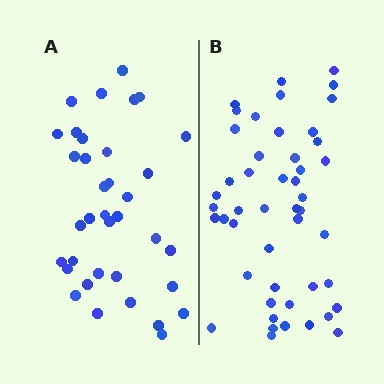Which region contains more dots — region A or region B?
Region B (the right region) has more dots.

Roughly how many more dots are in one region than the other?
Region B has roughly 12 or so more dots than region A.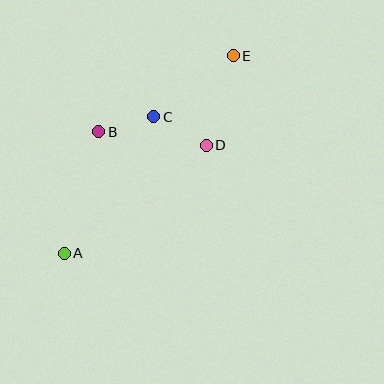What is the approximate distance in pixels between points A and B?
The distance between A and B is approximately 126 pixels.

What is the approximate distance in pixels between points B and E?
The distance between B and E is approximately 154 pixels.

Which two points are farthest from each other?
Points A and E are farthest from each other.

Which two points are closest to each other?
Points B and C are closest to each other.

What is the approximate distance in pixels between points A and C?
The distance between A and C is approximately 163 pixels.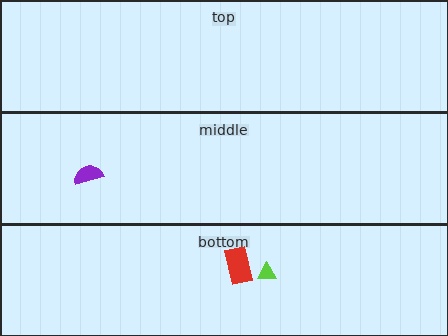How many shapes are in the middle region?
1.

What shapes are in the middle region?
The purple semicircle.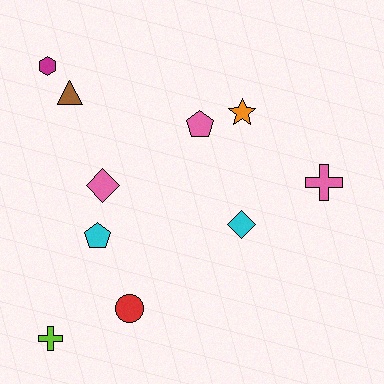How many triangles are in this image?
There is 1 triangle.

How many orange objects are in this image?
There is 1 orange object.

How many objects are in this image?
There are 10 objects.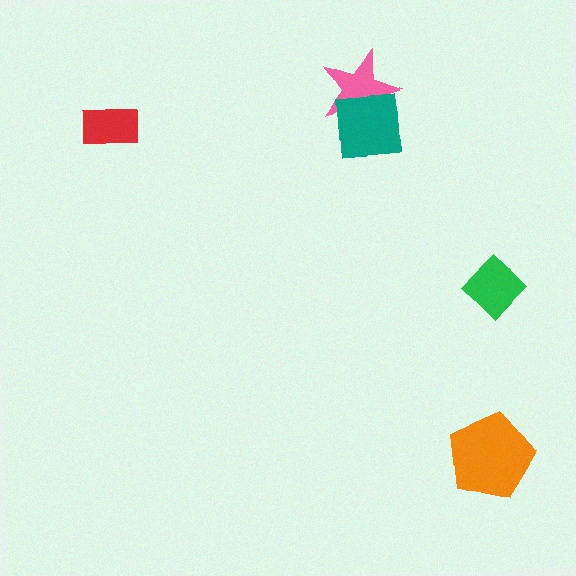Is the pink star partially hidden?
Yes, it is partially covered by another shape.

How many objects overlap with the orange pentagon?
0 objects overlap with the orange pentagon.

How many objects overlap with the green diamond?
0 objects overlap with the green diamond.